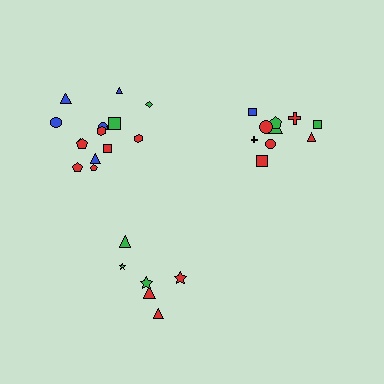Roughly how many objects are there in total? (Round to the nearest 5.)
Roughly 30 objects in total.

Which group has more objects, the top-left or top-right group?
The top-left group.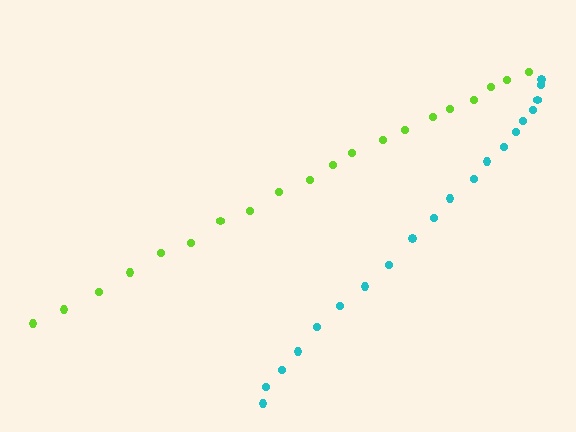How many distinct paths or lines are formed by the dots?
There are 2 distinct paths.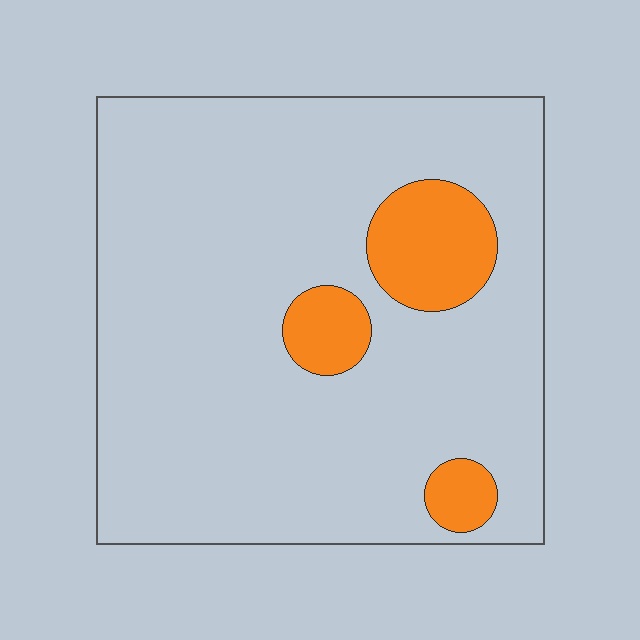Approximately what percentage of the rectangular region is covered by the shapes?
Approximately 10%.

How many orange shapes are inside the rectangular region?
3.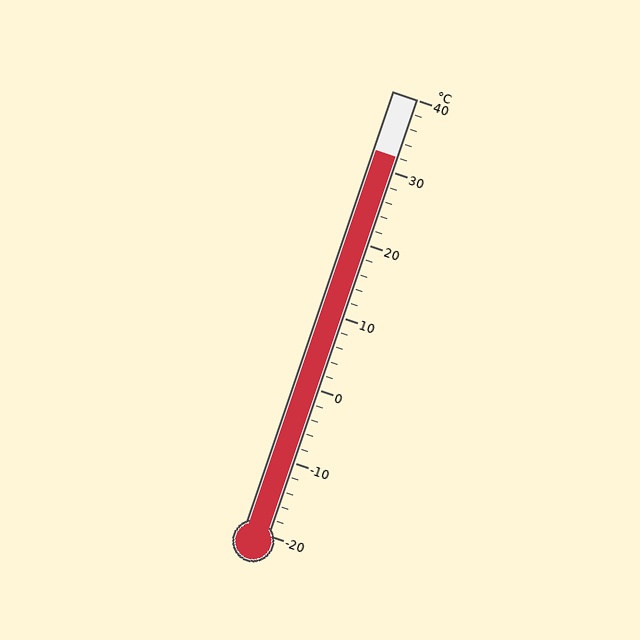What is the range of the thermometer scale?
The thermometer scale ranges from -20°C to 40°C.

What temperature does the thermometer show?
The thermometer shows approximately 32°C.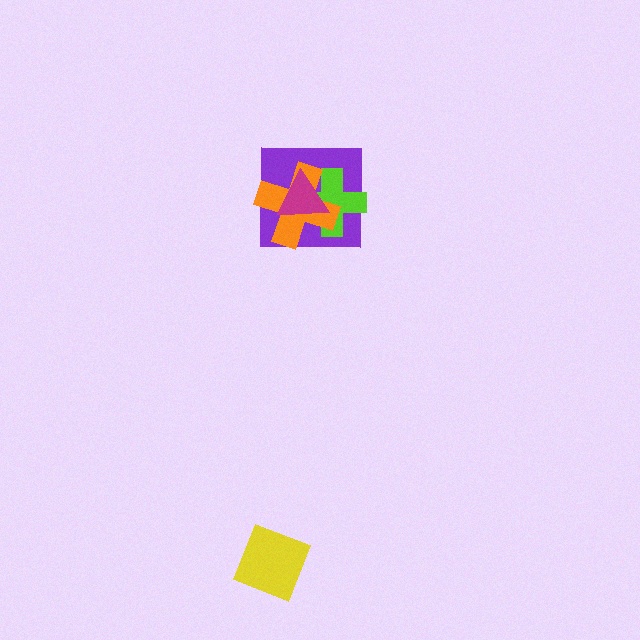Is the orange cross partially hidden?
Yes, it is partially covered by another shape.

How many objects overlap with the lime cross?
3 objects overlap with the lime cross.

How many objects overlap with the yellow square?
0 objects overlap with the yellow square.